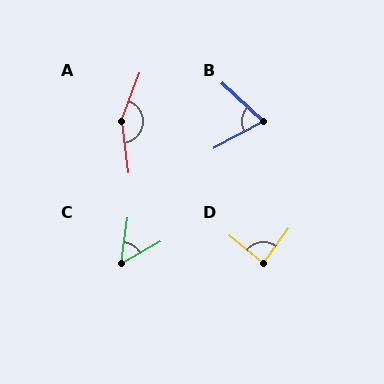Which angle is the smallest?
C, at approximately 52 degrees.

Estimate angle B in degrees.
Approximately 71 degrees.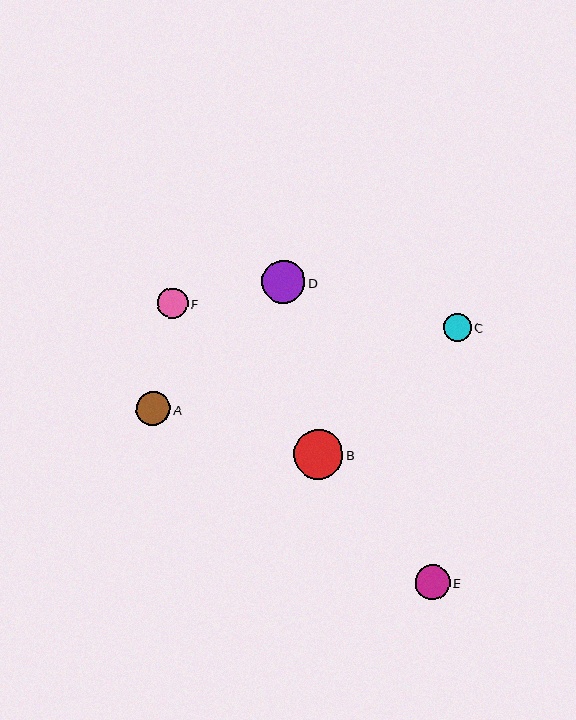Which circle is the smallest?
Circle C is the smallest with a size of approximately 28 pixels.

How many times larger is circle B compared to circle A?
Circle B is approximately 1.5 times the size of circle A.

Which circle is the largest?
Circle B is the largest with a size of approximately 50 pixels.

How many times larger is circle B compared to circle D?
Circle B is approximately 1.1 times the size of circle D.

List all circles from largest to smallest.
From largest to smallest: B, D, E, A, F, C.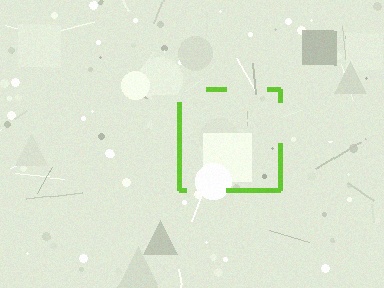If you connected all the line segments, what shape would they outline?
They would outline a square.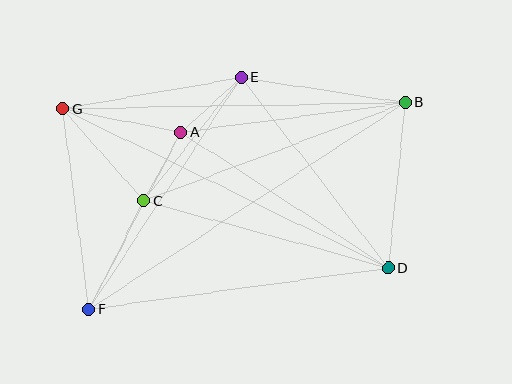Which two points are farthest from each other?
Points B and F are farthest from each other.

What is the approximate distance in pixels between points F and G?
The distance between F and G is approximately 202 pixels.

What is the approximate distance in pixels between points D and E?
The distance between D and E is approximately 241 pixels.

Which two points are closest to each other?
Points A and C are closest to each other.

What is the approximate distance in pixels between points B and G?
The distance between B and G is approximately 342 pixels.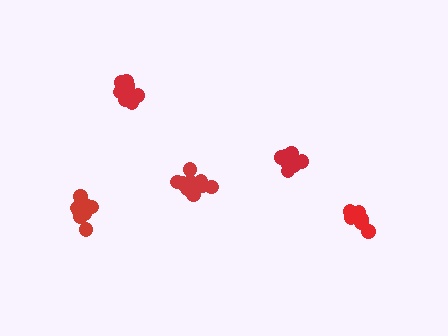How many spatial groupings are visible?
There are 5 spatial groupings.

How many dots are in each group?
Group 1: 13 dots, Group 2: 11 dots, Group 3: 13 dots, Group 4: 13 dots, Group 5: 10 dots (60 total).